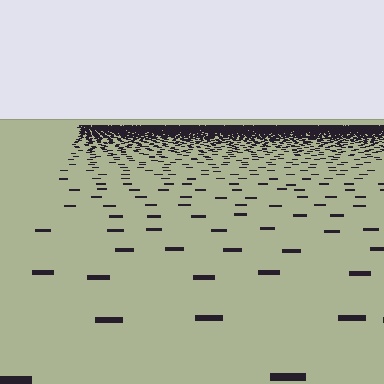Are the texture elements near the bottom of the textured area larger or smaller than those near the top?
Larger. Near the bottom, elements are closer to the viewer and appear at a bigger on-screen size.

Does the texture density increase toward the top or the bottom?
Density increases toward the top.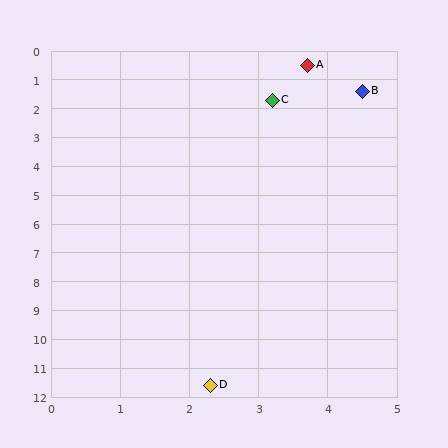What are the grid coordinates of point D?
Point D is at approximately (2.3, 11.6).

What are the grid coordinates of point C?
Point C is at approximately (3.2, 1.7).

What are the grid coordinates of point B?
Point B is at approximately (4.5, 1.4).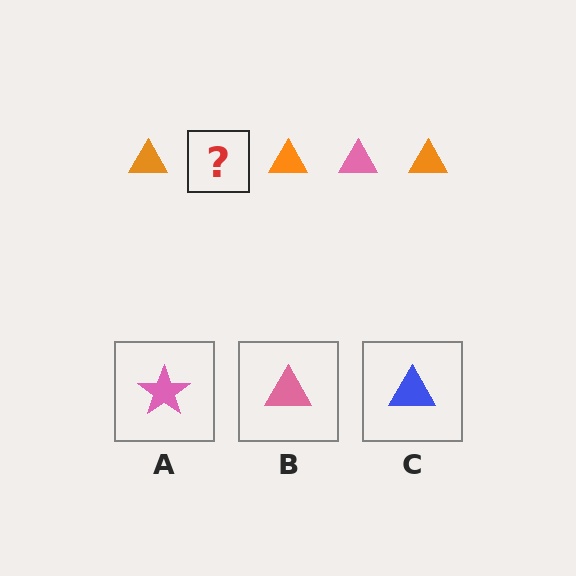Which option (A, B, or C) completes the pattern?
B.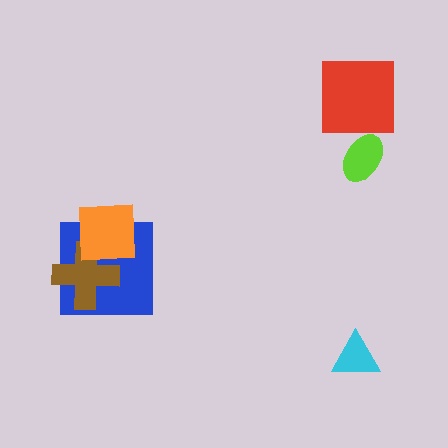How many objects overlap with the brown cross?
2 objects overlap with the brown cross.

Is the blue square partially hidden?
Yes, it is partially covered by another shape.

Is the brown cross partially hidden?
Yes, it is partially covered by another shape.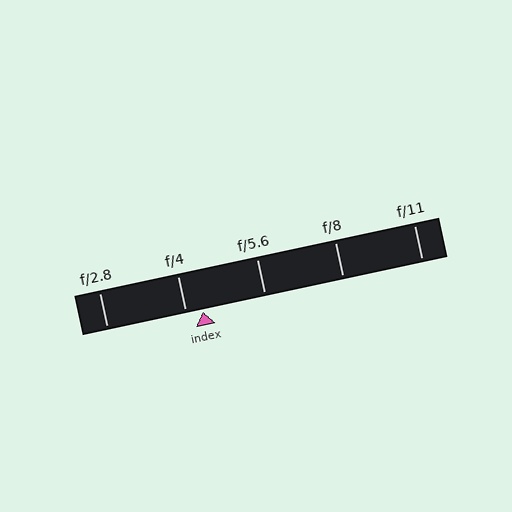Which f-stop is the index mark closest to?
The index mark is closest to f/4.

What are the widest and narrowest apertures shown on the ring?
The widest aperture shown is f/2.8 and the narrowest is f/11.